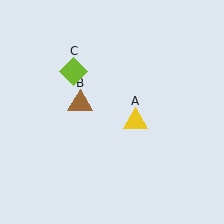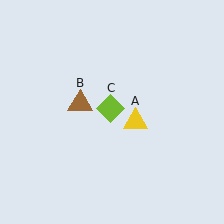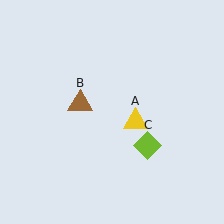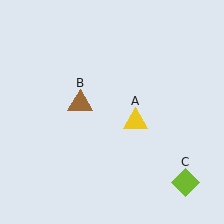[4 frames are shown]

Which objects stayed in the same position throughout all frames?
Yellow triangle (object A) and brown triangle (object B) remained stationary.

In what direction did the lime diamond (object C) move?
The lime diamond (object C) moved down and to the right.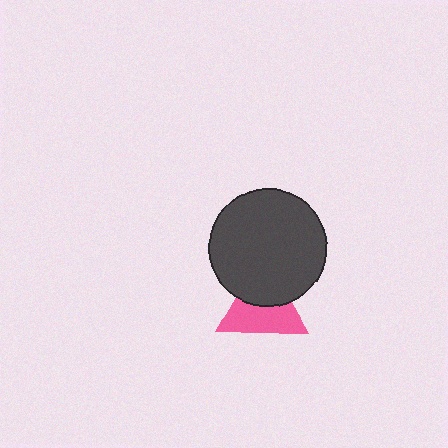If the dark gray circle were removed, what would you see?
You would see the complete pink triangle.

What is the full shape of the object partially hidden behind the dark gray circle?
The partially hidden object is a pink triangle.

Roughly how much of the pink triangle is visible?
About half of it is visible (roughly 57%).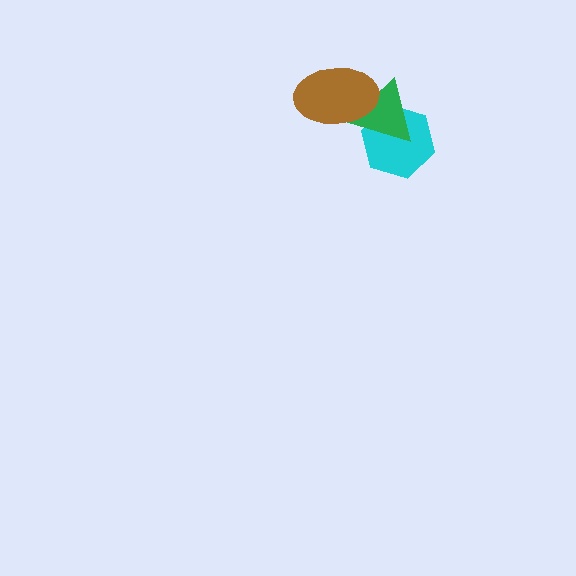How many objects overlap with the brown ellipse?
1 object overlaps with the brown ellipse.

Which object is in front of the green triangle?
The brown ellipse is in front of the green triangle.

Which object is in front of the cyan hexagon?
The green triangle is in front of the cyan hexagon.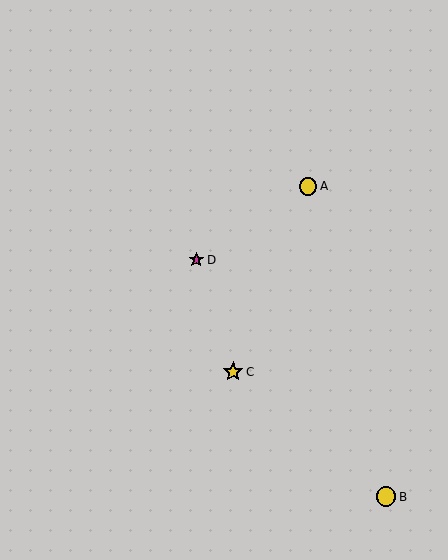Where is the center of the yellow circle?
The center of the yellow circle is at (386, 497).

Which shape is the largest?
The yellow star (labeled C) is the largest.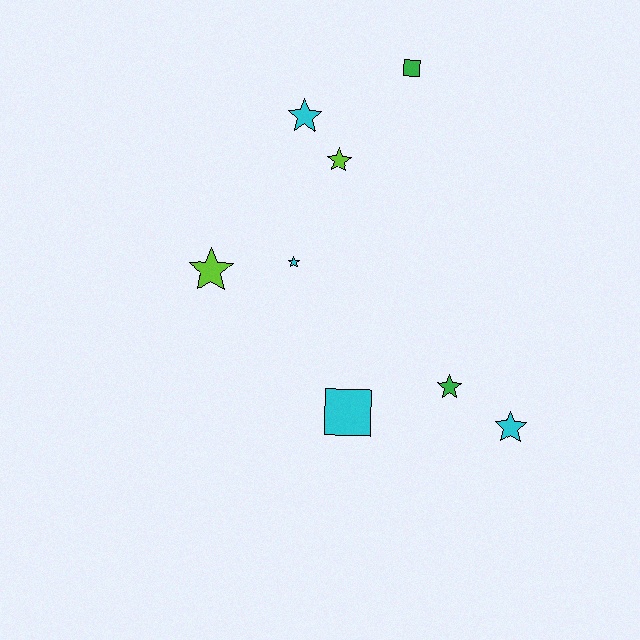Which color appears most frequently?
Cyan, with 4 objects.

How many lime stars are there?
There are 2 lime stars.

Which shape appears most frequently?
Star, with 6 objects.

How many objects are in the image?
There are 8 objects.